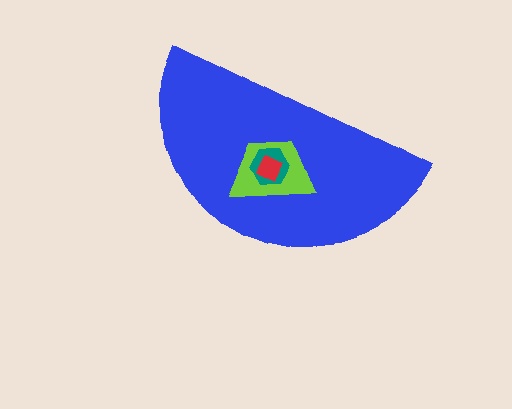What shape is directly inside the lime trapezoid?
The teal hexagon.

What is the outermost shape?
The blue semicircle.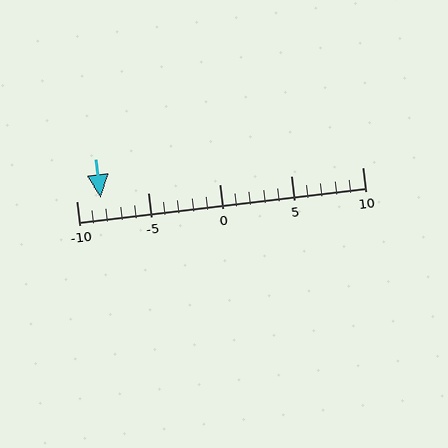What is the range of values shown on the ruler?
The ruler shows values from -10 to 10.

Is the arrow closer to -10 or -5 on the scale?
The arrow is closer to -10.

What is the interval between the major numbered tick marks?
The major tick marks are spaced 5 units apart.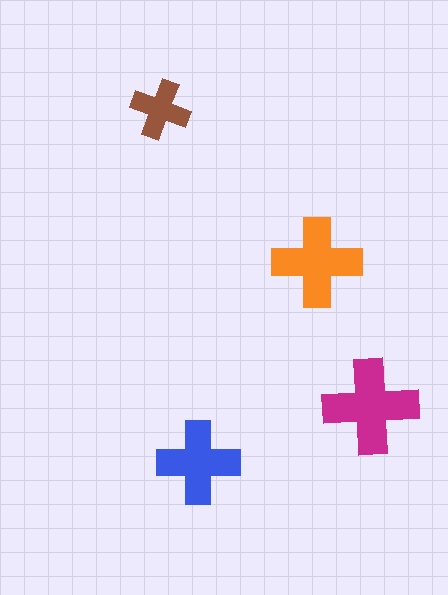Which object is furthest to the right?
The magenta cross is rightmost.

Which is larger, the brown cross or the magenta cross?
The magenta one.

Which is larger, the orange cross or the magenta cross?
The magenta one.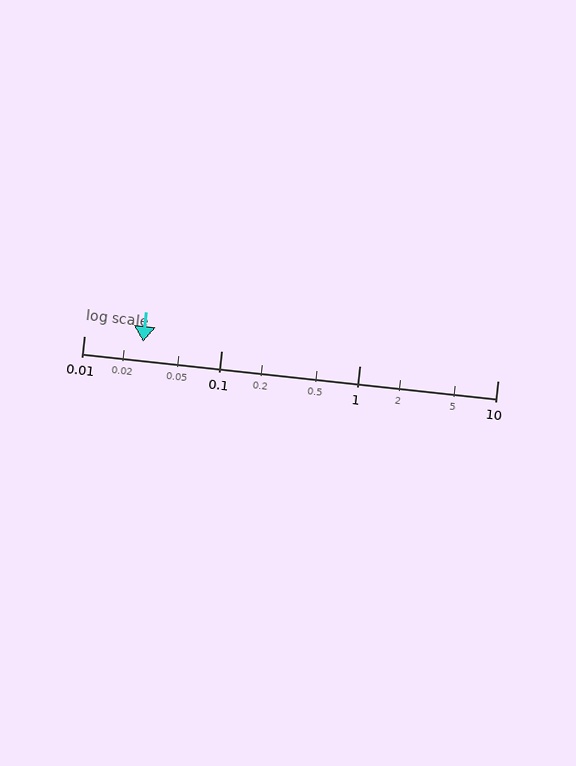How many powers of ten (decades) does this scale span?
The scale spans 3 decades, from 0.01 to 10.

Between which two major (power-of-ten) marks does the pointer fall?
The pointer is between 0.01 and 0.1.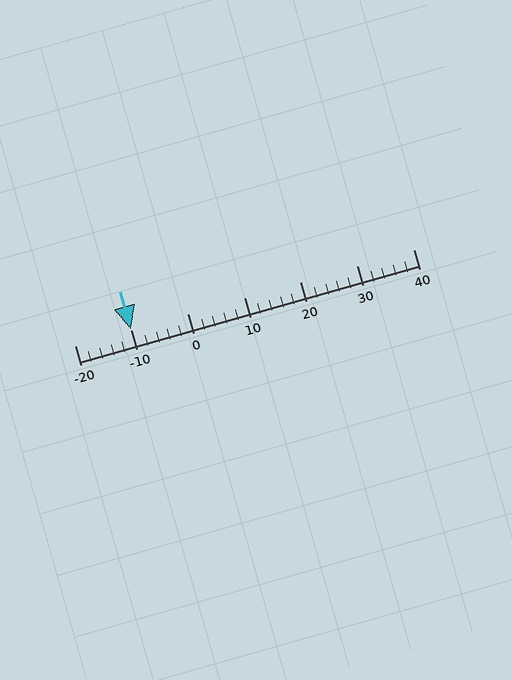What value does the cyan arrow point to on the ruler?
The cyan arrow points to approximately -10.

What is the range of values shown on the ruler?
The ruler shows values from -20 to 40.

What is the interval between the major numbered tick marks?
The major tick marks are spaced 10 units apart.